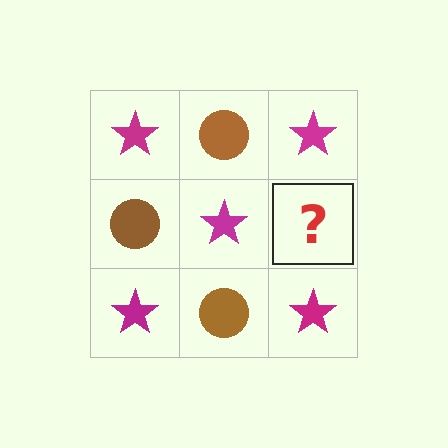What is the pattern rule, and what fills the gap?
The rule is that it alternates magenta star and brown circle in a checkerboard pattern. The gap should be filled with a brown circle.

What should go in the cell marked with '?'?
The missing cell should contain a brown circle.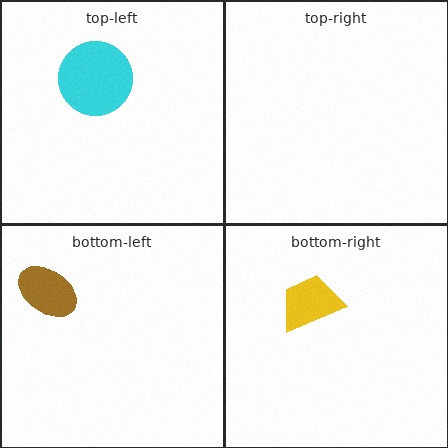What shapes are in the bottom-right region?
The yellow trapezoid.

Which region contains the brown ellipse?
The bottom-left region.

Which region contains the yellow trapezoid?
The bottom-right region.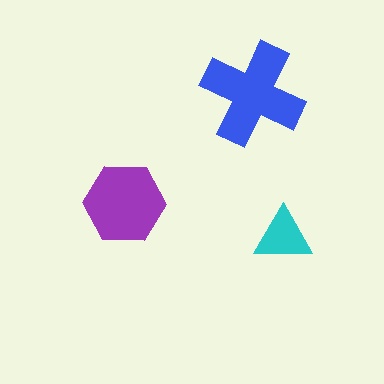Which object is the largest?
The blue cross.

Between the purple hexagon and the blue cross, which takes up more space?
The blue cross.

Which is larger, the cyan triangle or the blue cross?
The blue cross.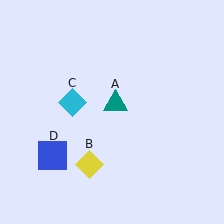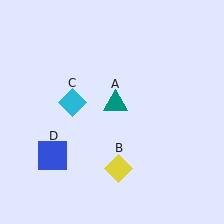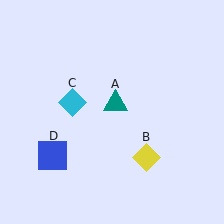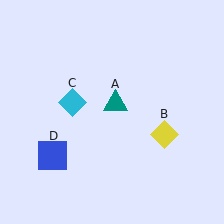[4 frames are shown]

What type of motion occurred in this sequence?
The yellow diamond (object B) rotated counterclockwise around the center of the scene.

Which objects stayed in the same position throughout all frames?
Teal triangle (object A) and cyan diamond (object C) and blue square (object D) remained stationary.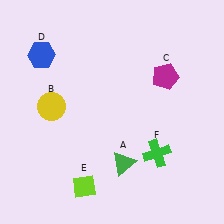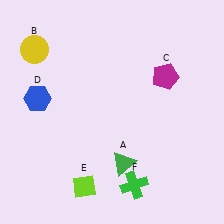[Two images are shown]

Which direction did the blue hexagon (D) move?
The blue hexagon (D) moved down.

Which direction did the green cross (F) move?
The green cross (F) moved down.